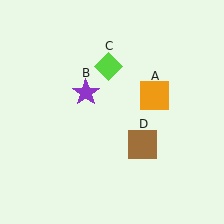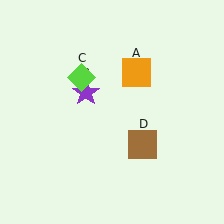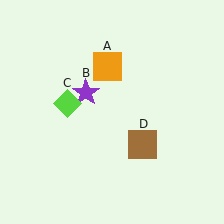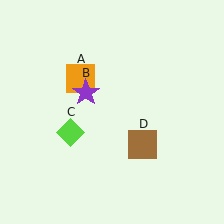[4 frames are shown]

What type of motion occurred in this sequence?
The orange square (object A), lime diamond (object C) rotated counterclockwise around the center of the scene.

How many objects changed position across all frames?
2 objects changed position: orange square (object A), lime diamond (object C).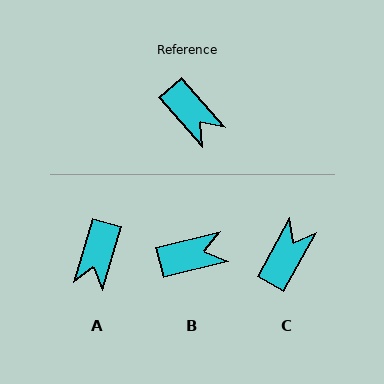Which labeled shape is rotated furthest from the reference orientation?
C, about 109 degrees away.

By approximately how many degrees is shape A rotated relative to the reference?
Approximately 58 degrees clockwise.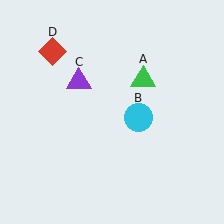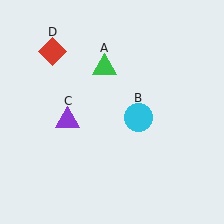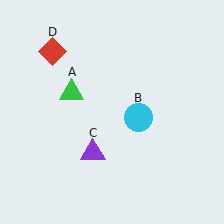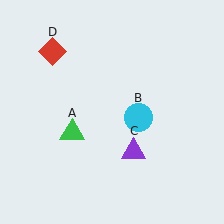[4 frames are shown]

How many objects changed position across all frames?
2 objects changed position: green triangle (object A), purple triangle (object C).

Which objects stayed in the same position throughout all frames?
Cyan circle (object B) and red diamond (object D) remained stationary.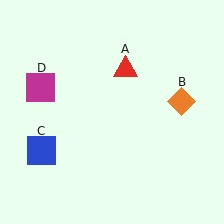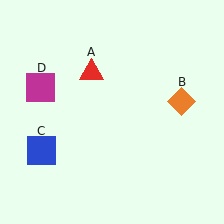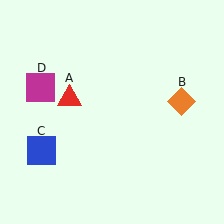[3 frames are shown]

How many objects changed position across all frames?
1 object changed position: red triangle (object A).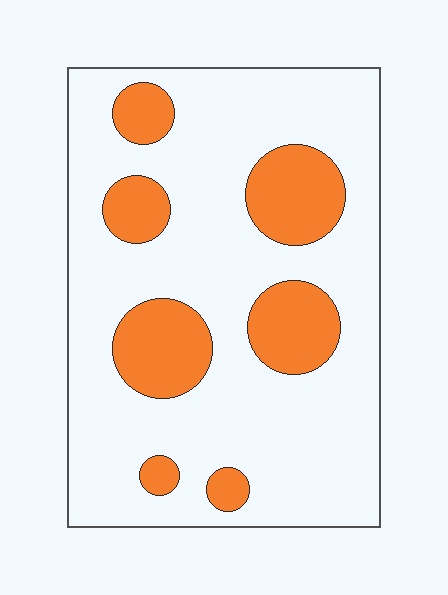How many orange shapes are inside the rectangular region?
7.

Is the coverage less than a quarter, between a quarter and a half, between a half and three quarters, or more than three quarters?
Less than a quarter.